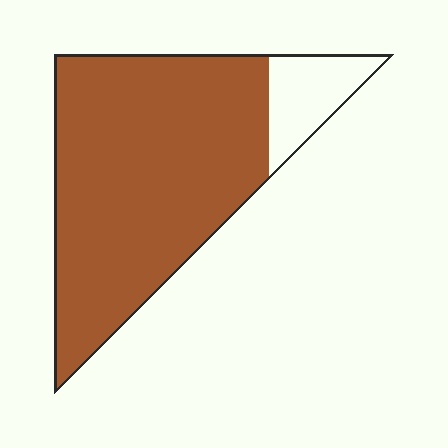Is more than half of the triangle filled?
Yes.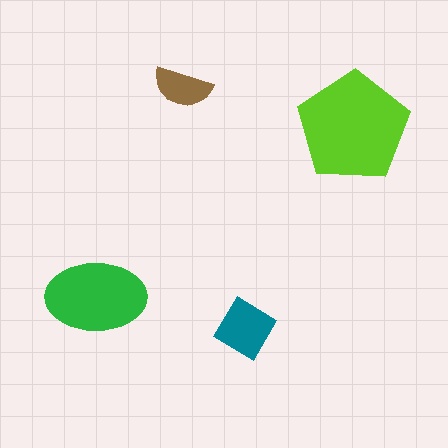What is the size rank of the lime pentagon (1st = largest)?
1st.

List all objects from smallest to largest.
The brown semicircle, the teal diamond, the green ellipse, the lime pentagon.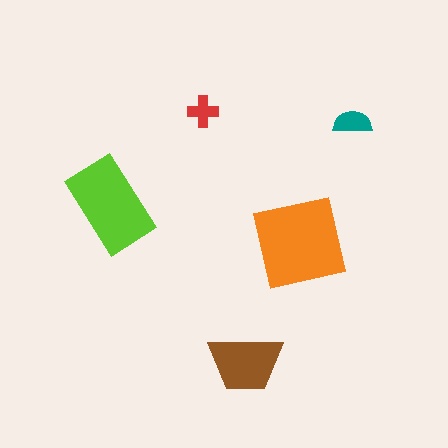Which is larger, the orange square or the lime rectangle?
The orange square.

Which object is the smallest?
The red cross.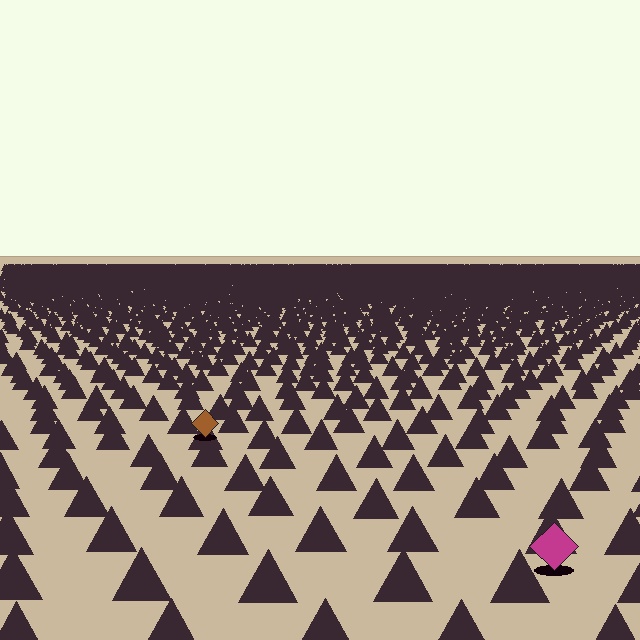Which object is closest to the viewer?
The magenta diamond is closest. The texture marks near it are larger and more spread out.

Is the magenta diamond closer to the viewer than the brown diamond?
Yes. The magenta diamond is closer — you can tell from the texture gradient: the ground texture is coarser near it.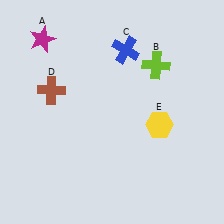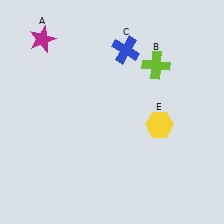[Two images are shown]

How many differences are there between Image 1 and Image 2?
There is 1 difference between the two images.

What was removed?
The brown cross (D) was removed in Image 2.